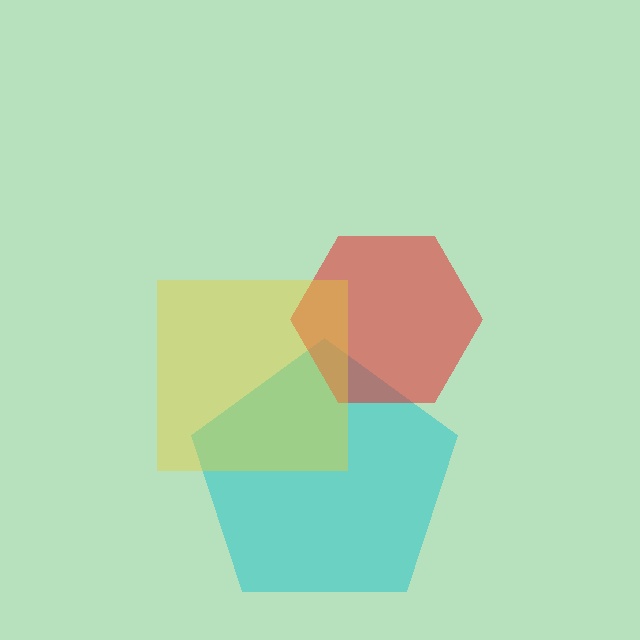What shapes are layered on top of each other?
The layered shapes are: a cyan pentagon, a red hexagon, a yellow square.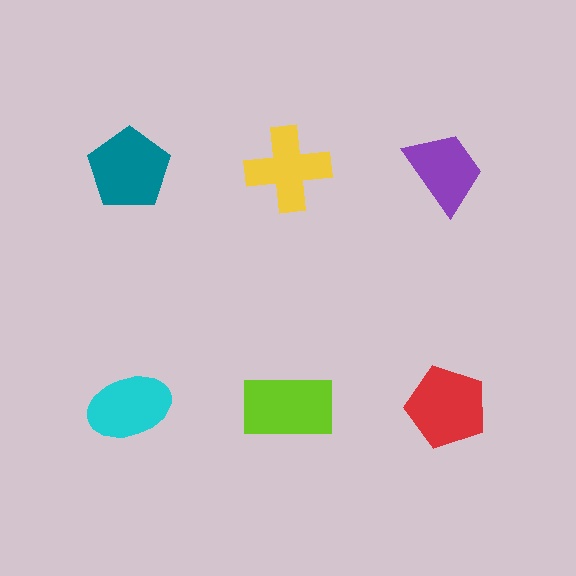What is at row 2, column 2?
A lime rectangle.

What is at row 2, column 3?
A red pentagon.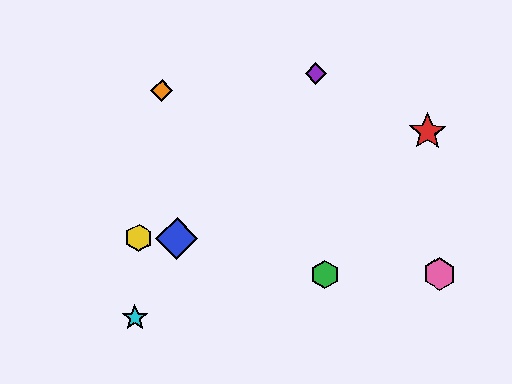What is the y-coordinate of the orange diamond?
The orange diamond is at y≈90.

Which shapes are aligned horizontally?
The blue diamond, the yellow hexagon are aligned horizontally.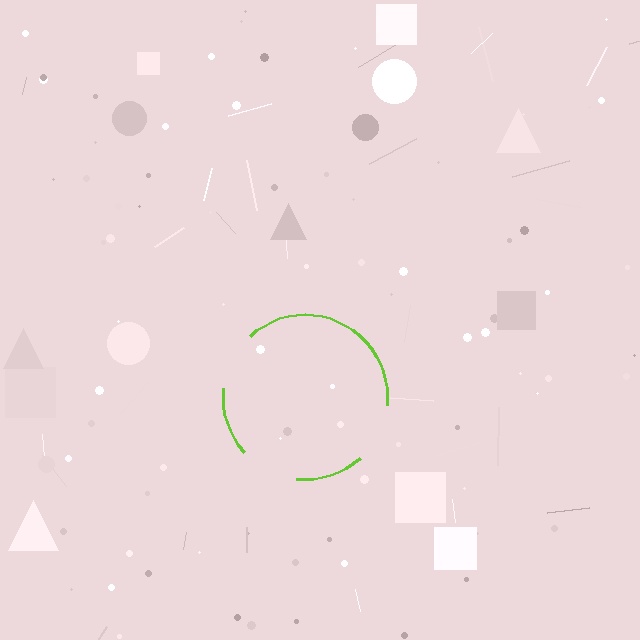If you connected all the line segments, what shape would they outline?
They would outline a circle.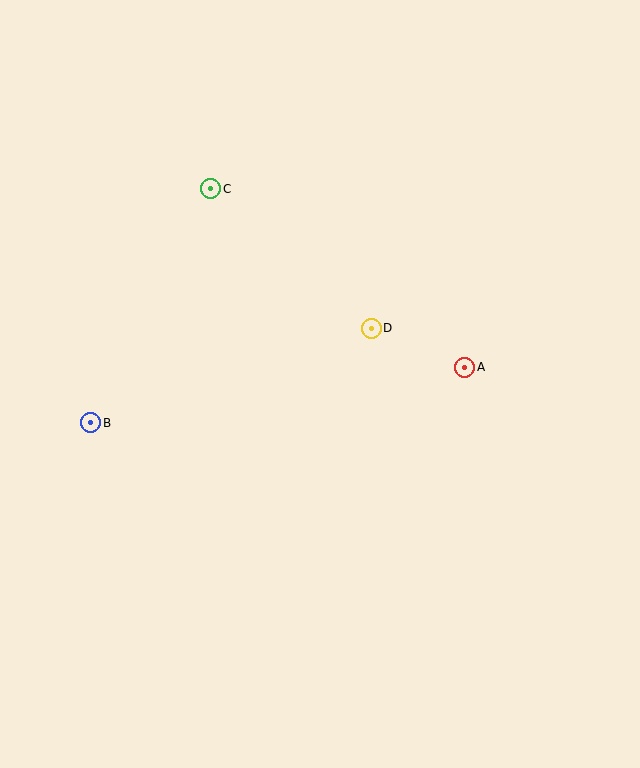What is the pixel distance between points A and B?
The distance between A and B is 378 pixels.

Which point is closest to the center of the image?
Point D at (371, 328) is closest to the center.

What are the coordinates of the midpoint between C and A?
The midpoint between C and A is at (338, 278).